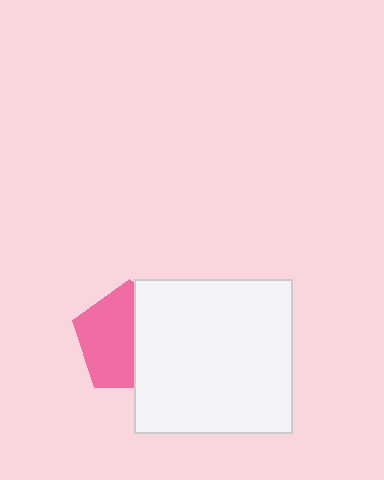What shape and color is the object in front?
The object in front is a white rectangle.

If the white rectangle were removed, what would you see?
You would see the complete pink pentagon.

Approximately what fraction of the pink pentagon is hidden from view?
Roughly 45% of the pink pentagon is hidden behind the white rectangle.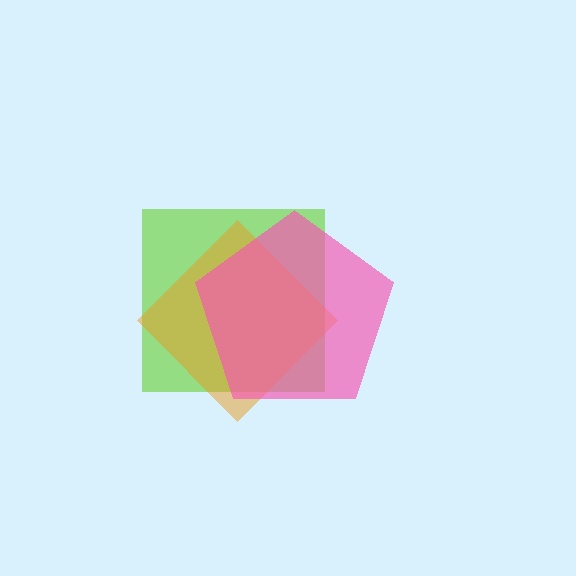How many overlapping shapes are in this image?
There are 3 overlapping shapes in the image.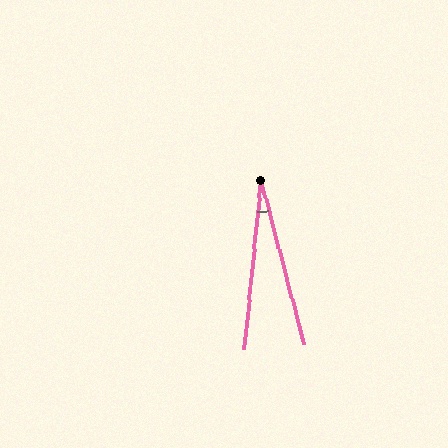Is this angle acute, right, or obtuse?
It is acute.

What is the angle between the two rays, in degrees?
Approximately 21 degrees.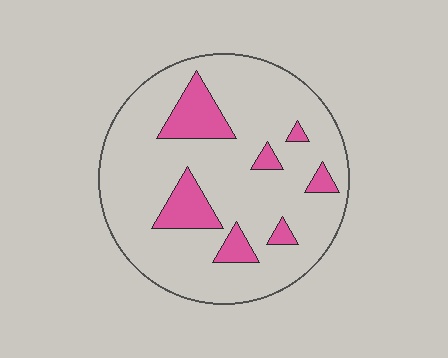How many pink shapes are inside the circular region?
7.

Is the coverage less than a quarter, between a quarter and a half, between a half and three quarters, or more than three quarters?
Less than a quarter.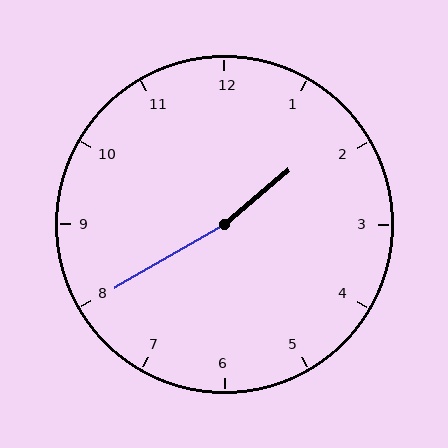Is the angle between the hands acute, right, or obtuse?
It is obtuse.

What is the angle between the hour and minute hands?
Approximately 170 degrees.